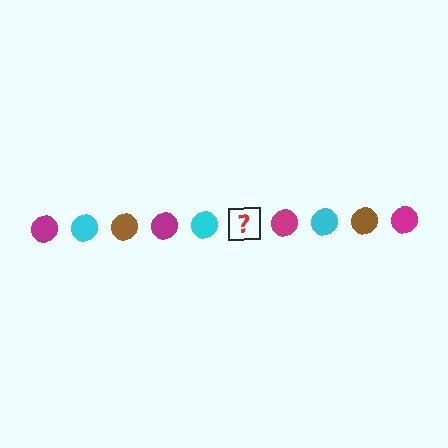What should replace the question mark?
The question mark should be replaced with a brown circle.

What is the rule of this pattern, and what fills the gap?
The rule is that the pattern cycles through magenta, cyan, brown circles. The gap should be filled with a brown circle.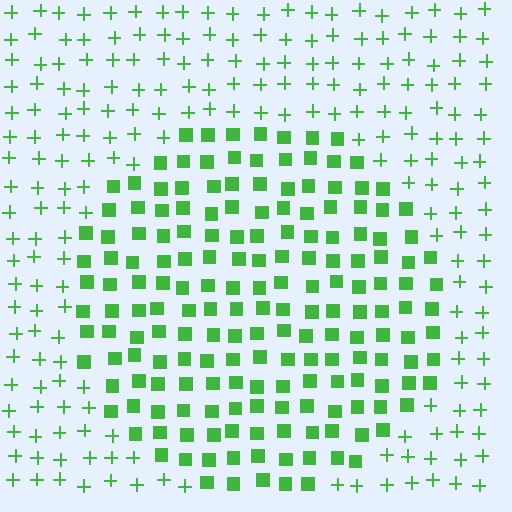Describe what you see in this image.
The image is filled with small green elements arranged in a uniform grid. A circle-shaped region contains squares, while the surrounding area contains plus signs. The boundary is defined purely by the change in element shape.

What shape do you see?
I see a circle.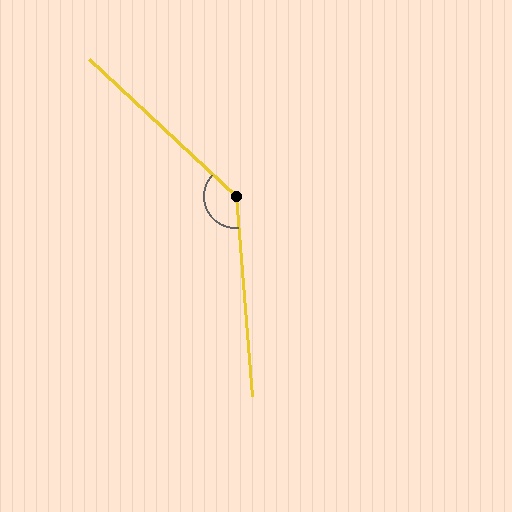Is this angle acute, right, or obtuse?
It is obtuse.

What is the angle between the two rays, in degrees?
Approximately 138 degrees.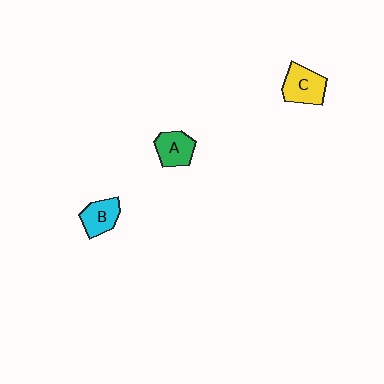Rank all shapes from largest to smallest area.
From largest to smallest: C (yellow), A (green), B (cyan).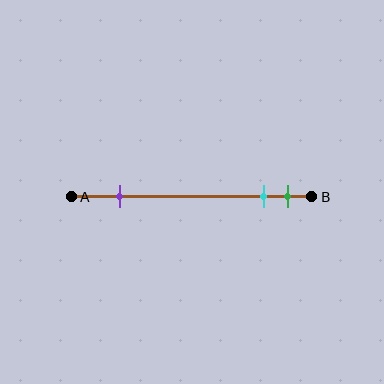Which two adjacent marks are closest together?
The cyan and green marks are the closest adjacent pair.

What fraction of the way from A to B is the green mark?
The green mark is approximately 90% (0.9) of the way from A to B.